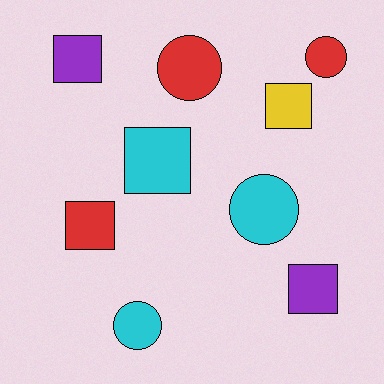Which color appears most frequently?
Cyan, with 3 objects.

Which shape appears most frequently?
Square, with 5 objects.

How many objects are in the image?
There are 9 objects.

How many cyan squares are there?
There is 1 cyan square.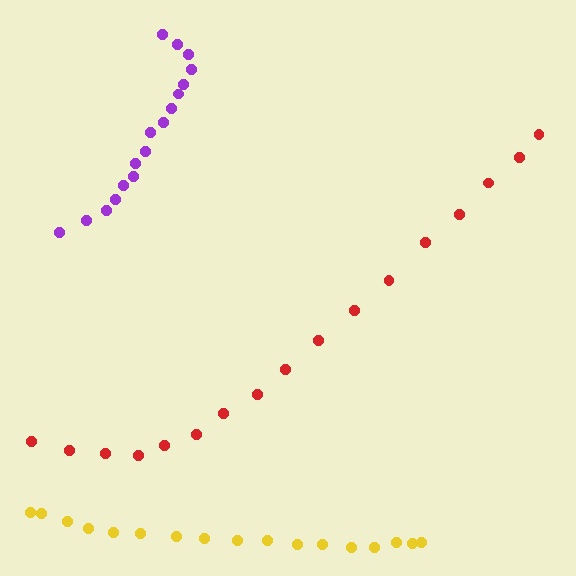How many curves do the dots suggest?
There are 3 distinct paths.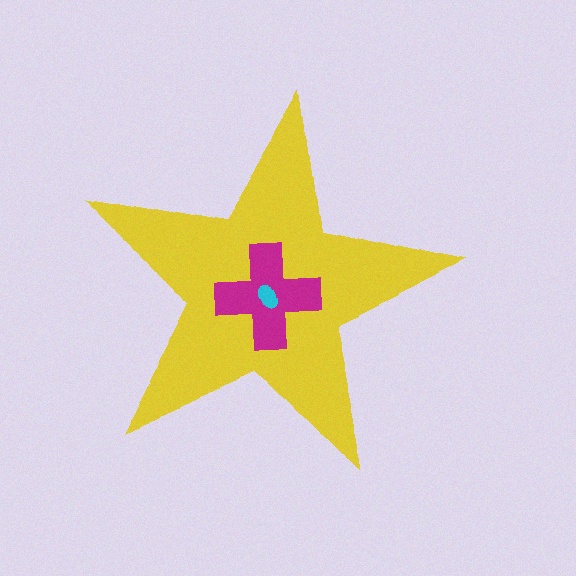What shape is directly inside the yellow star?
The magenta cross.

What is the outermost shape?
The yellow star.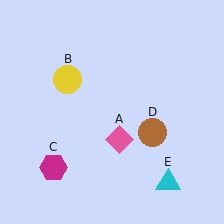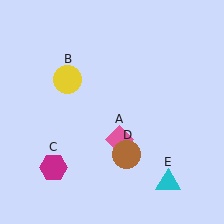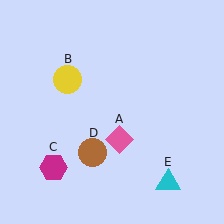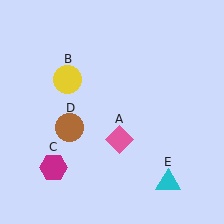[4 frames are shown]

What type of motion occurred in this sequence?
The brown circle (object D) rotated clockwise around the center of the scene.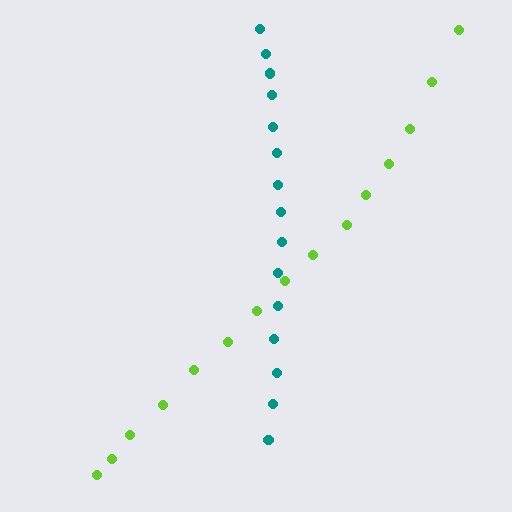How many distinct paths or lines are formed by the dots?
There are 2 distinct paths.